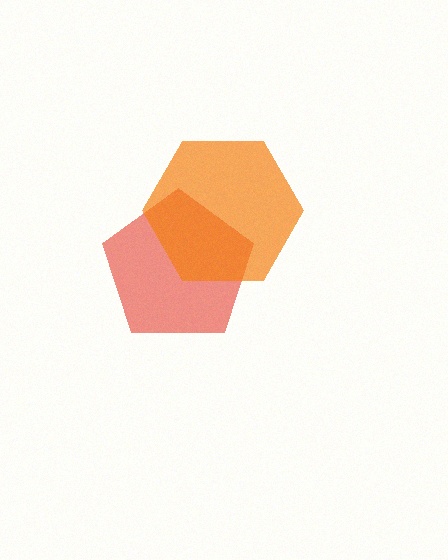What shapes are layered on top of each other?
The layered shapes are: a red pentagon, an orange hexagon.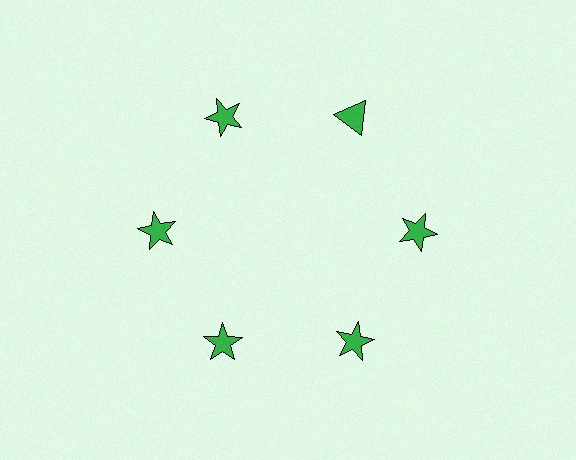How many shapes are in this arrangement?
There are 6 shapes arranged in a ring pattern.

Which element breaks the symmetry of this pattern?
The green triangle at roughly the 1 o'clock position breaks the symmetry. All other shapes are green stars.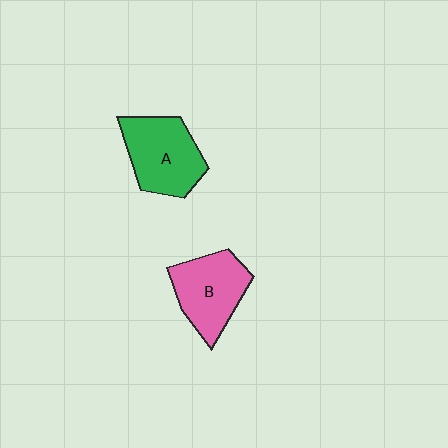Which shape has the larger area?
Shape A (green).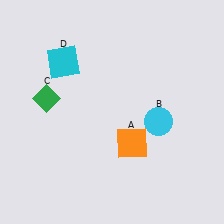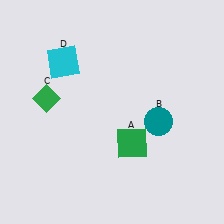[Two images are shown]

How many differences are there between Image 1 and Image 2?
There are 2 differences between the two images.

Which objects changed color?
A changed from orange to green. B changed from cyan to teal.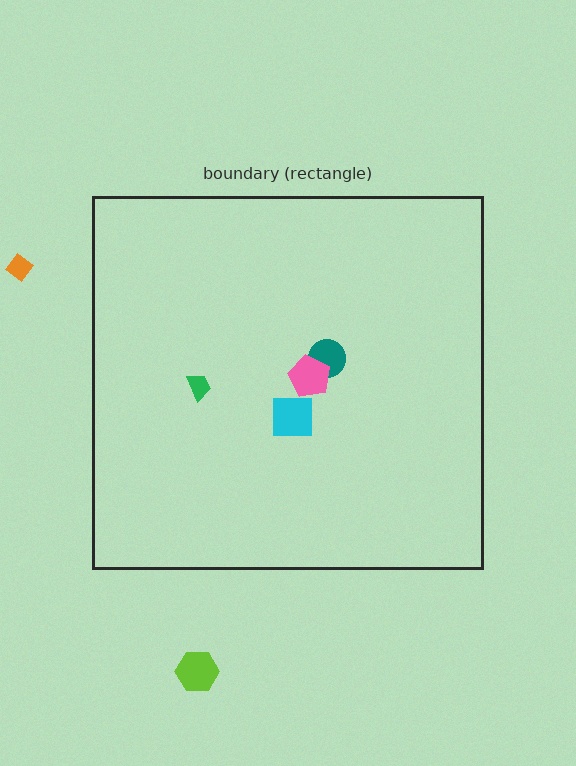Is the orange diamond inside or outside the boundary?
Outside.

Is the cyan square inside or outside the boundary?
Inside.